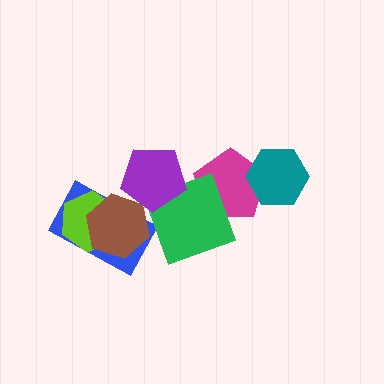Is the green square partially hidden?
Yes, it is partially covered by another shape.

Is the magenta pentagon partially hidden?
Yes, it is partially covered by another shape.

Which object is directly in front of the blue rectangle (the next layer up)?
The lime hexagon is directly in front of the blue rectangle.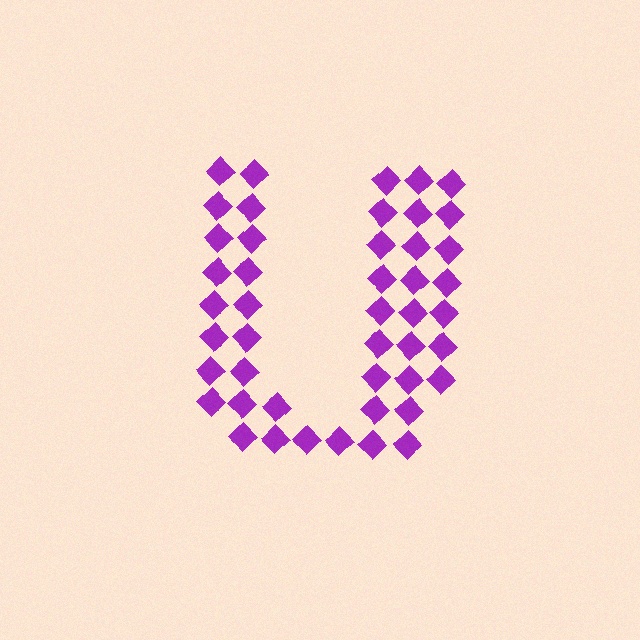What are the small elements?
The small elements are diamonds.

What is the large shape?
The large shape is the letter U.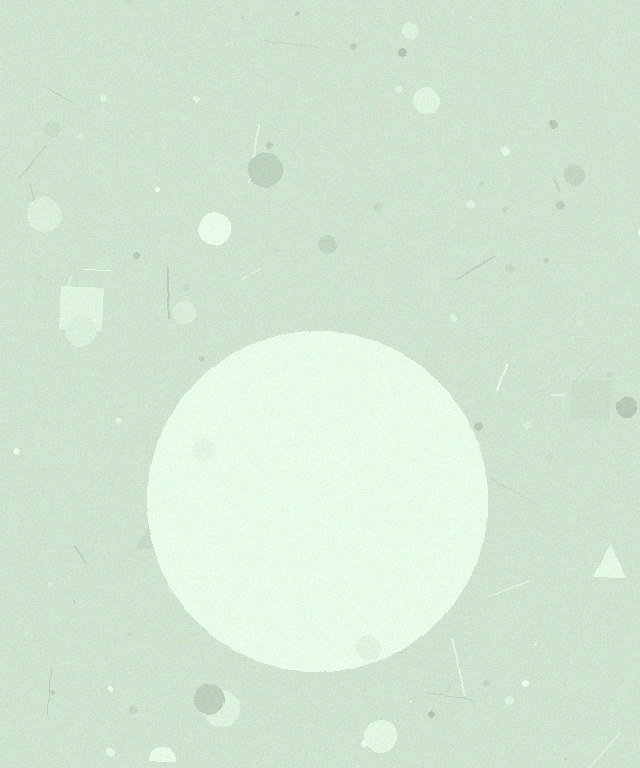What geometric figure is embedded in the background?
A circle is embedded in the background.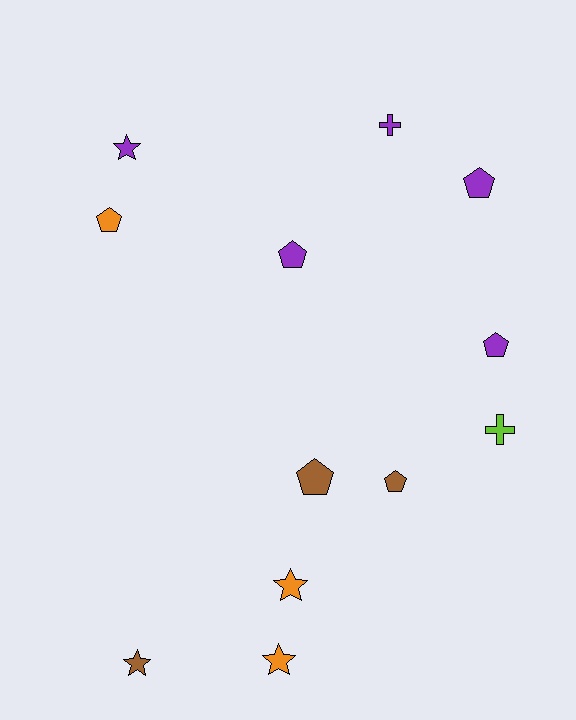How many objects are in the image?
There are 12 objects.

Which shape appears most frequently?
Pentagon, with 6 objects.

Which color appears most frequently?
Purple, with 5 objects.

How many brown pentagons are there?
There are 2 brown pentagons.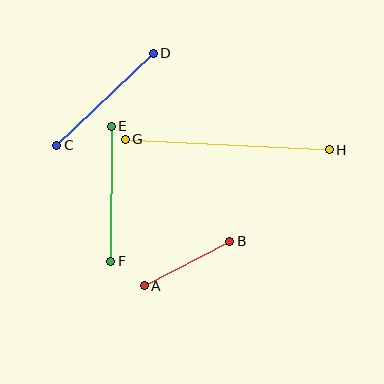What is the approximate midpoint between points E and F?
The midpoint is at approximately (111, 194) pixels.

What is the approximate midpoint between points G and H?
The midpoint is at approximately (227, 145) pixels.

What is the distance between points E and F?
The distance is approximately 135 pixels.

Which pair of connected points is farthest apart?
Points G and H are farthest apart.